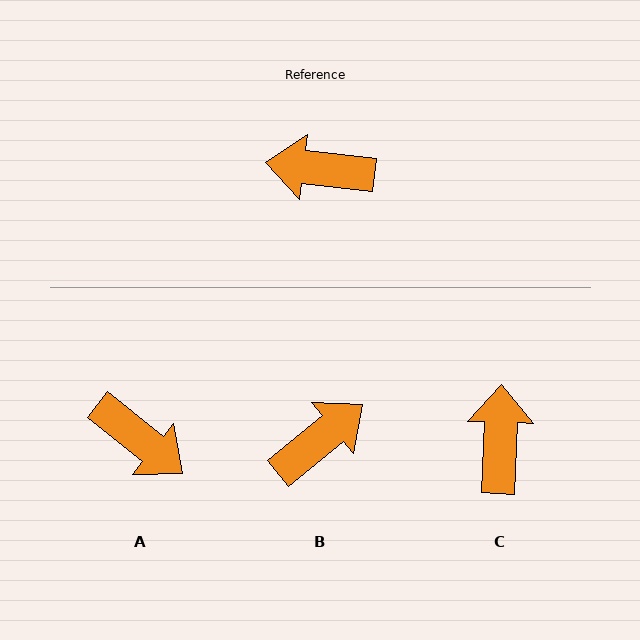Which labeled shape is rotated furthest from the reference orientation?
A, about 148 degrees away.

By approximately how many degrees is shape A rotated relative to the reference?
Approximately 148 degrees counter-clockwise.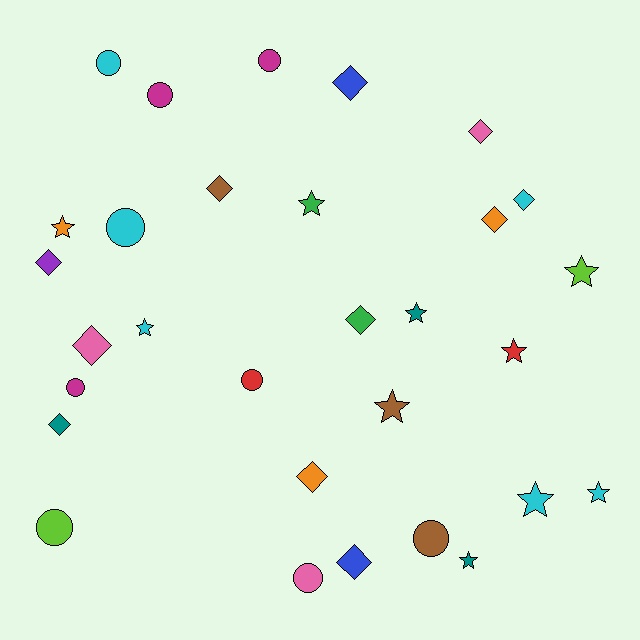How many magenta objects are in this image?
There are 3 magenta objects.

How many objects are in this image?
There are 30 objects.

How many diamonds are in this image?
There are 11 diamonds.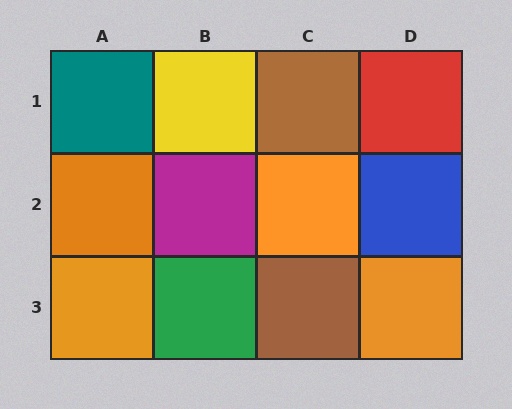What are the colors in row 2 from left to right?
Orange, magenta, orange, blue.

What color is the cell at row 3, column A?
Orange.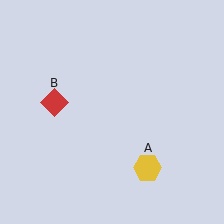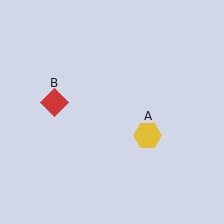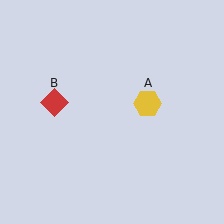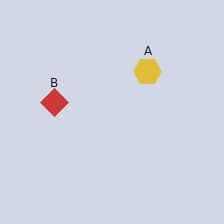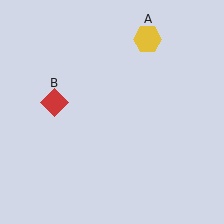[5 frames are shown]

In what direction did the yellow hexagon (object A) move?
The yellow hexagon (object A) moved up.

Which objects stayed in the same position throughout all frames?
Red diamond (object B) remained stationary.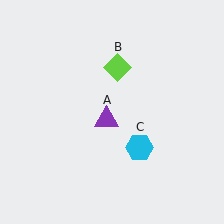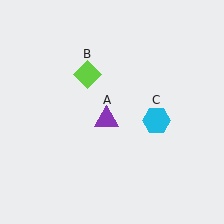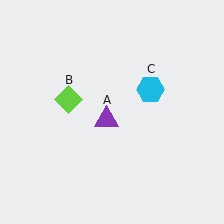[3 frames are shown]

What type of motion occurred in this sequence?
The lime diamond (object B), cyan hexagon (object C) rotated counterclockwise around the center of the scene.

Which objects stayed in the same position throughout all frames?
Purple triangle (object A) remained stationary.